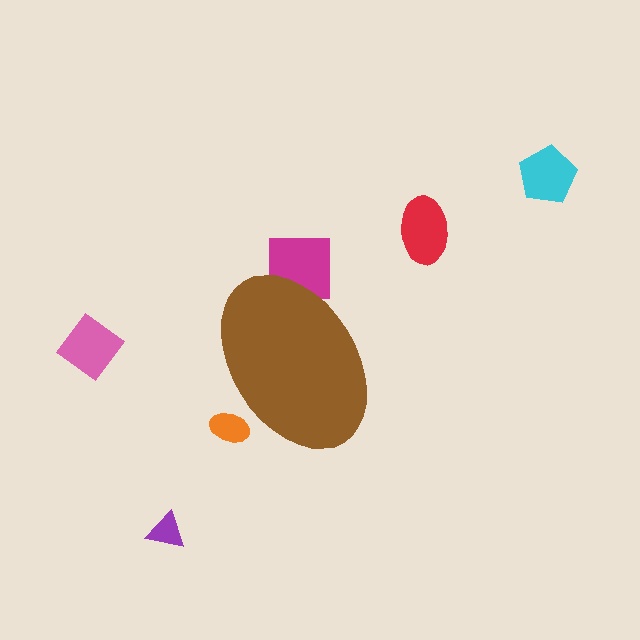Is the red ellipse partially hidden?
No, the red ellipse is fully visible.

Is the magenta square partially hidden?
Yes, the magenta square is partially hidden behind the brown ellipse.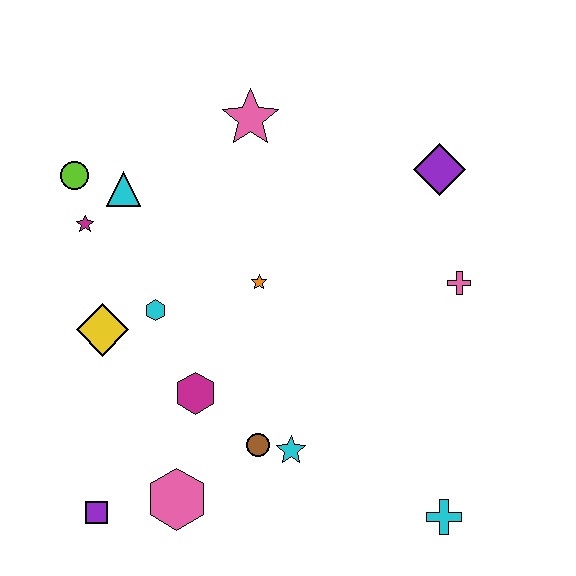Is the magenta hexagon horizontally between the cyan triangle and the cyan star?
Yes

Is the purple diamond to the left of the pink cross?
Yes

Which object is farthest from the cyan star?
The lime circle is farthest from the cyan star.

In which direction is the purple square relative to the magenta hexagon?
The purple square is below the magenta hexagon.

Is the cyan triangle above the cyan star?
Yes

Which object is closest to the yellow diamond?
The cyan hexagon is closest to the yellow diamond.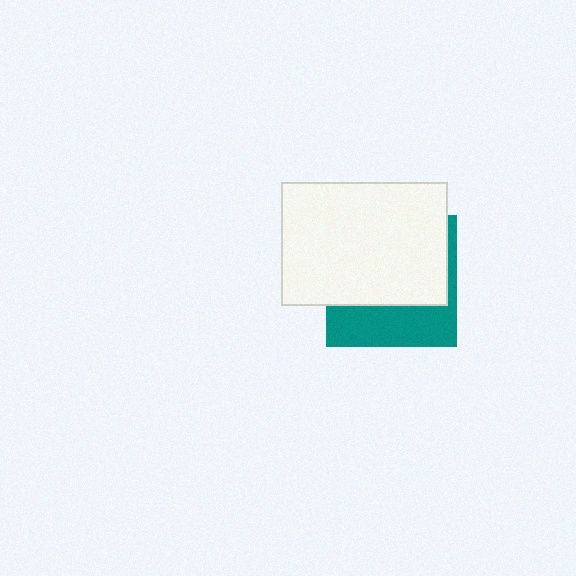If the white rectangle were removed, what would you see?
You would see the complete teal square.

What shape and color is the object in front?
The object in front is a white rectangle.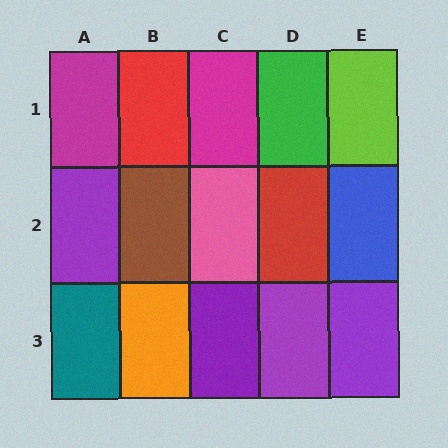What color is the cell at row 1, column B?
Red.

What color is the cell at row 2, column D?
Red.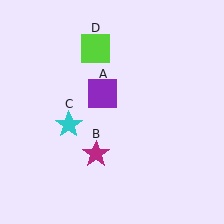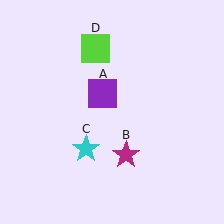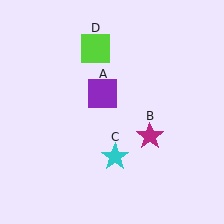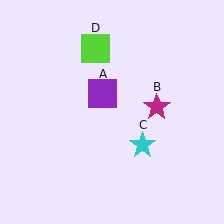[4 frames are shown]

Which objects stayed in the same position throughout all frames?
Purple square (object A) and lime square (object D) remained stationary.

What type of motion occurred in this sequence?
The magenta star (object B), cyan star (object C) rotated counterclockwise around the center of the scene.